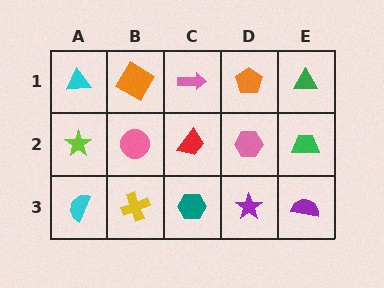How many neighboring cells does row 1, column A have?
2.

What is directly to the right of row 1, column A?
An orange diamond.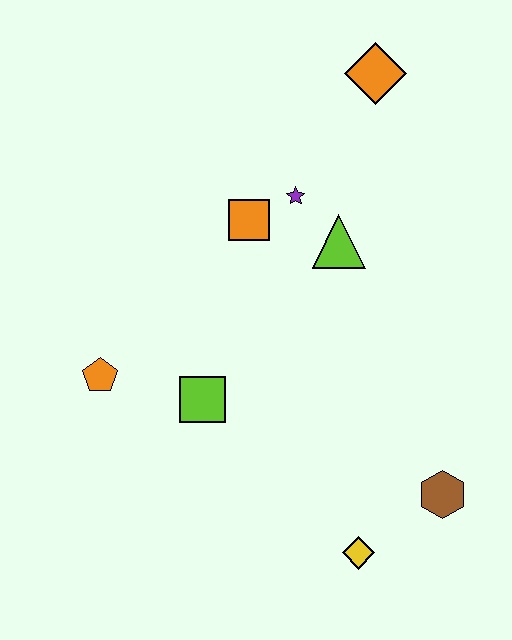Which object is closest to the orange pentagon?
The lime square is closest to the orange pentagon.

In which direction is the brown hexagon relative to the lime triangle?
The brown hexagon is below the lime triangle.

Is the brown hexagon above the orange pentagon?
No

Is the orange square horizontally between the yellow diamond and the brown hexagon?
No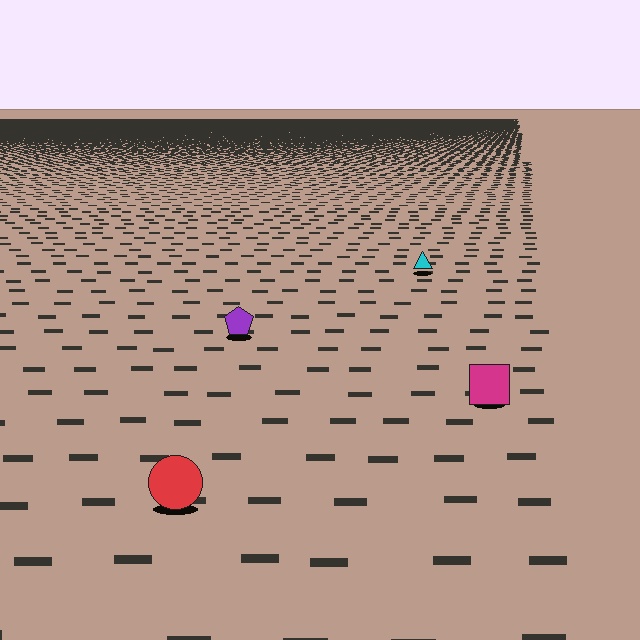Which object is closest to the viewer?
The red circle is closest. The texture marks near it are larger and more spread out.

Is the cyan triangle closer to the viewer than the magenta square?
No. The magenta square is closer — you can tell from the texture gradient: the ground texture is coarser near it.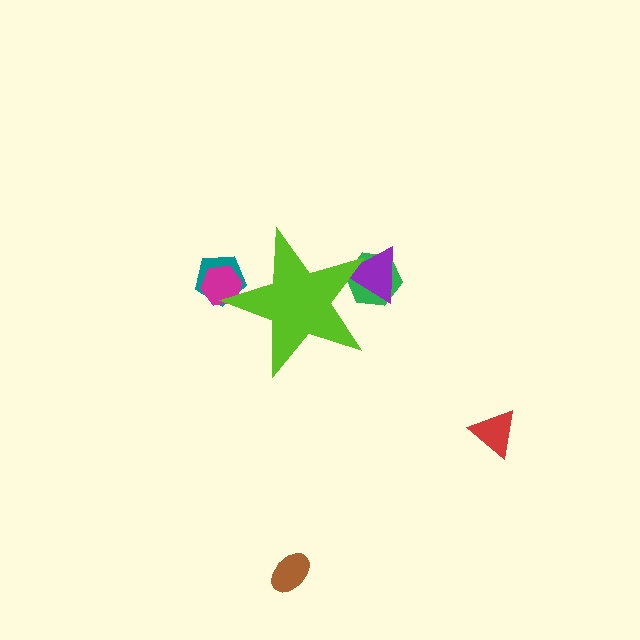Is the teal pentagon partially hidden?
Yes, the teal pentagon is partially hidden behind the lime star.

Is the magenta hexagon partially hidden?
Yes, the magenta hexagon is partially hidden behind the lime star.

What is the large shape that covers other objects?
A lime star.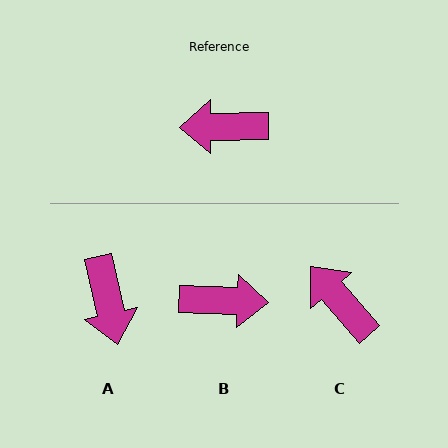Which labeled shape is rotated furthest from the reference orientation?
B, about 177 degrees away.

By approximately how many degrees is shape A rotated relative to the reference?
Approximately 102 degrees counter-clockwise.